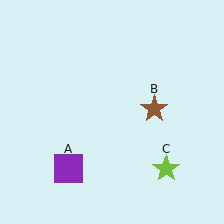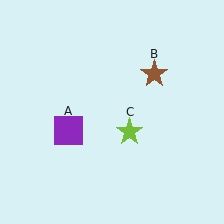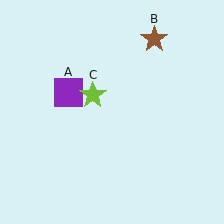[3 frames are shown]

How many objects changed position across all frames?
3 objects changed position: purple square (object A), brown star (object B), lime star (object C).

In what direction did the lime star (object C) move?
The lime star (object C) moved up and to the left.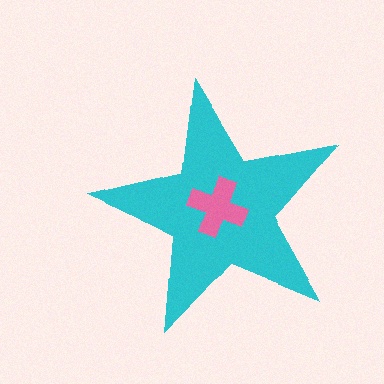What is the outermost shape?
The cyan star.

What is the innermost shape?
The pink cross.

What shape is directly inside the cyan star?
The pink cross.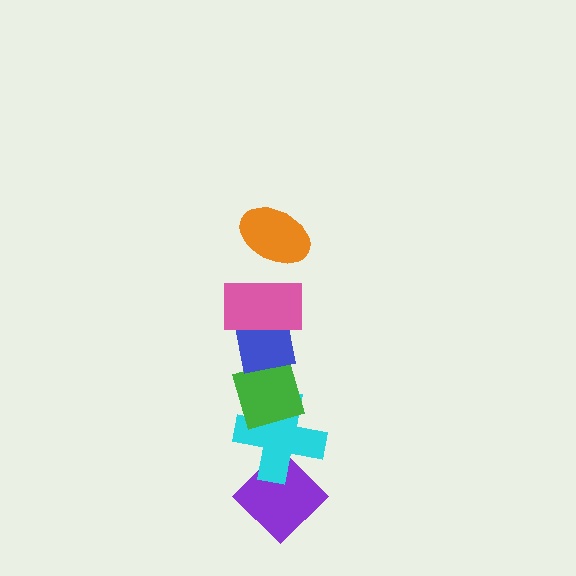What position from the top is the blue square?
The blue square is 3rd from the top.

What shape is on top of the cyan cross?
The green diamond is on top of the cyan cross.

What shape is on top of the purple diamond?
The cyan cross is on top of the purple diamond.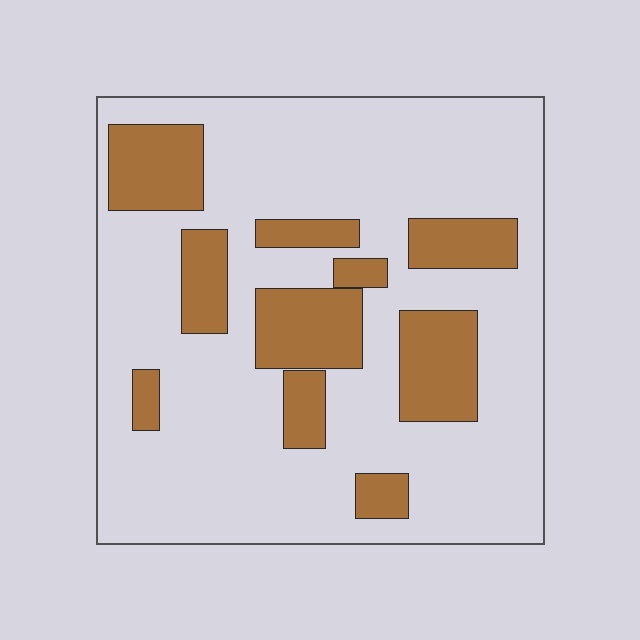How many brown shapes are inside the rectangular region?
10.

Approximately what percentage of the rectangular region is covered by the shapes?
Approximately 25%.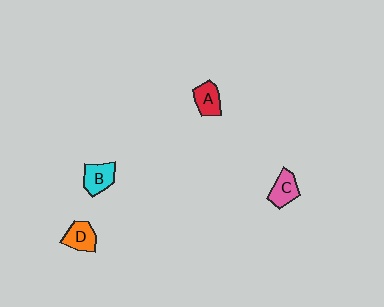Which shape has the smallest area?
Shape A (red).